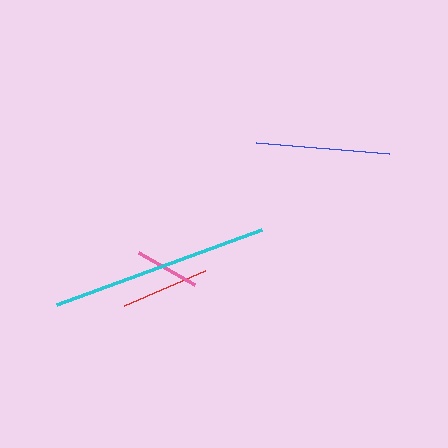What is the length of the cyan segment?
The cyan segment is approximately 218 pixels long.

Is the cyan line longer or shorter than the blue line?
The cyan line is longer than the blue line.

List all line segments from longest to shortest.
From longest to shortest: cyan, blue, red, pink.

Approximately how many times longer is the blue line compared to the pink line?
The blue line is approximately 2.1 times the length of the pink line.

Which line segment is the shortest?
The pink line is the shortest at approximately 64 pixels.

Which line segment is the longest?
The cyan line is the longest at approximately 218 pixels.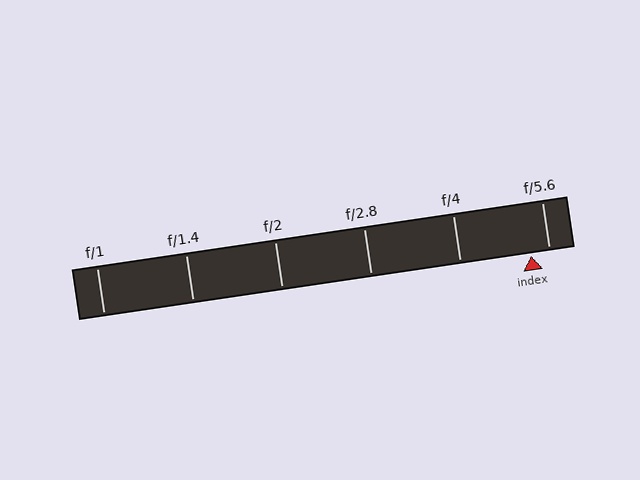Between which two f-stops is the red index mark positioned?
The index mark is between f/4 and f/5.6.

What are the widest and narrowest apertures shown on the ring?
The widest aperture shown is f/1 and the narrowest is f/5.6.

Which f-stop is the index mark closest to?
The index mark is closest to f/5.6.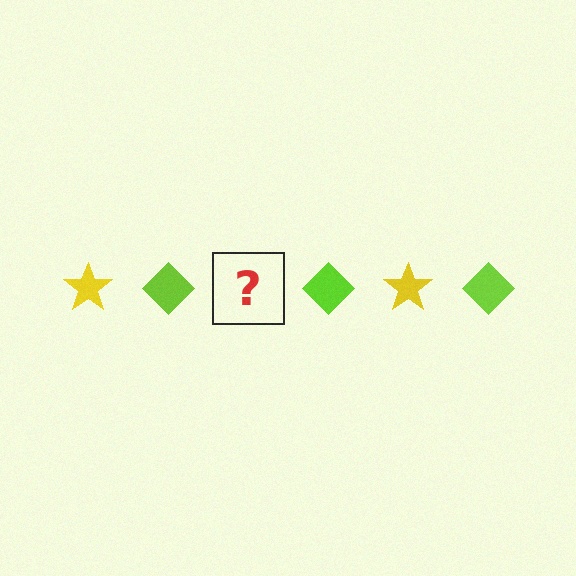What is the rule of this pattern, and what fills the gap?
The rule is that the pattern alternates between yellow star and lime diamond. The gap should be filled with a yellow star.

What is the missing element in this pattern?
The missing element is a yellow star.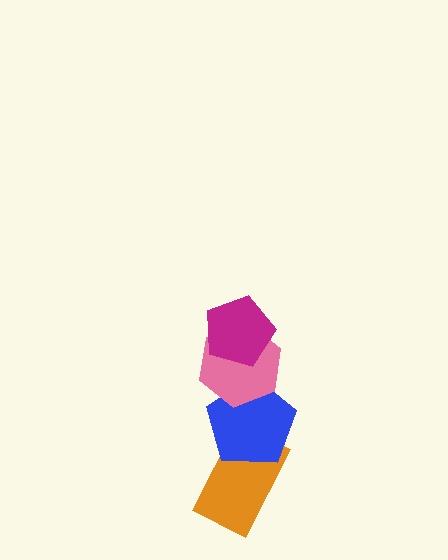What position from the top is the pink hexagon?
The pink hexagon is 2nd from the top.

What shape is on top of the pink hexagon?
The magenta pentagon is on top of the pink hexagon.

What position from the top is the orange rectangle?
The orange rectangle is 4th from the top.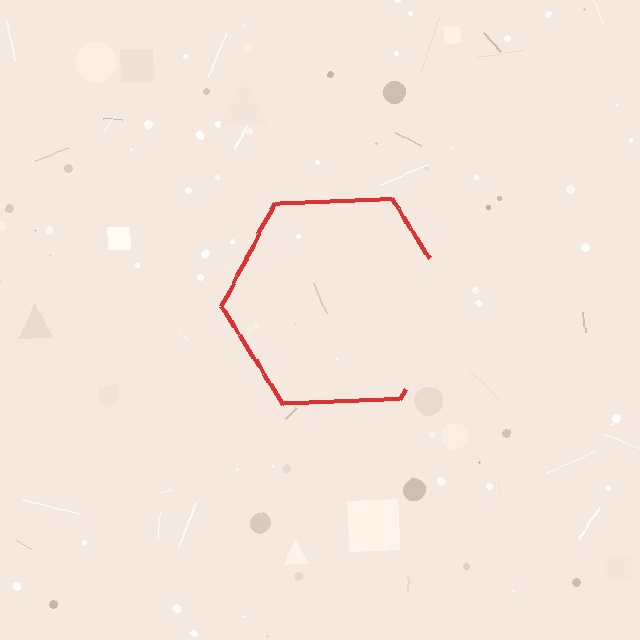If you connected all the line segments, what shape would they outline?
They would outline a hexagon.